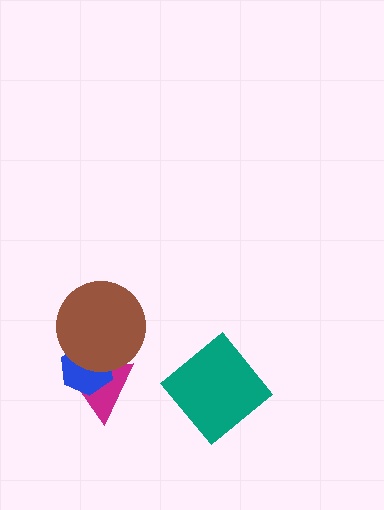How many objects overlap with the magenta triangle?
2 objects overlap with the magenta triangle.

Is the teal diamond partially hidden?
No, no other shape covers it.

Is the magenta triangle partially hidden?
Yes, it is partially covered by another shape.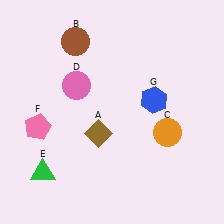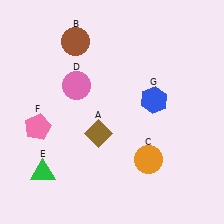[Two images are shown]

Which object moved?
The orange circle (C) moved down.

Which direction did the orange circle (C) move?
The orange circle (C) moved down.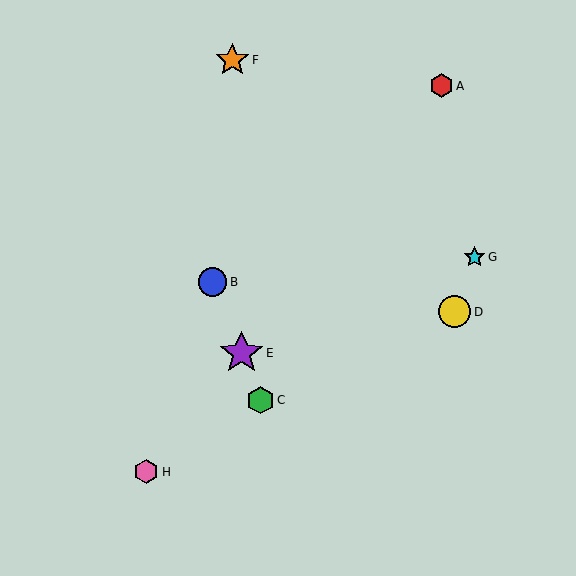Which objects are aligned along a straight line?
Objects B, C, E are aligned along a straight line.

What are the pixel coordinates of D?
Object D is at (455, 312).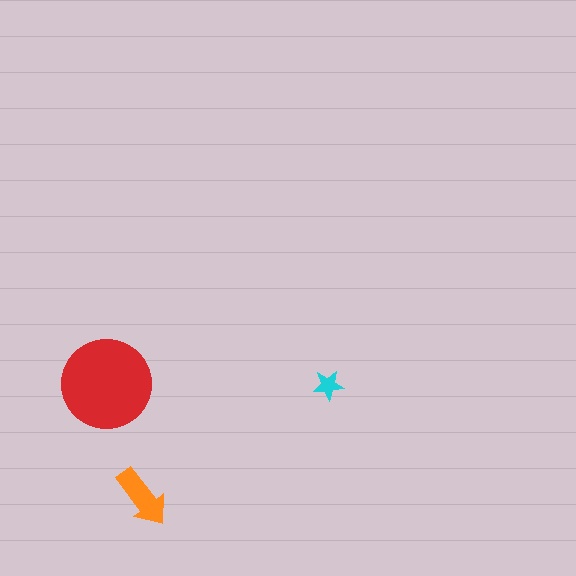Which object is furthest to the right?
The cyan star is rightmost.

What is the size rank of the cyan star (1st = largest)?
3rd.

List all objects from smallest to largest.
The cyan star, the orange arrow, the red circle.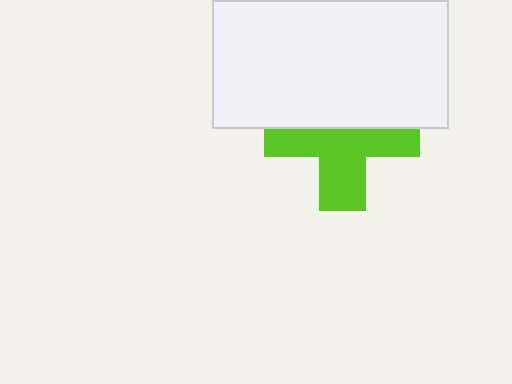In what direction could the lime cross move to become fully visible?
The lime cross could move down. That would shift it out from behind the white rectangle entirely.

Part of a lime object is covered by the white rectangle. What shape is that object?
It is a cross.